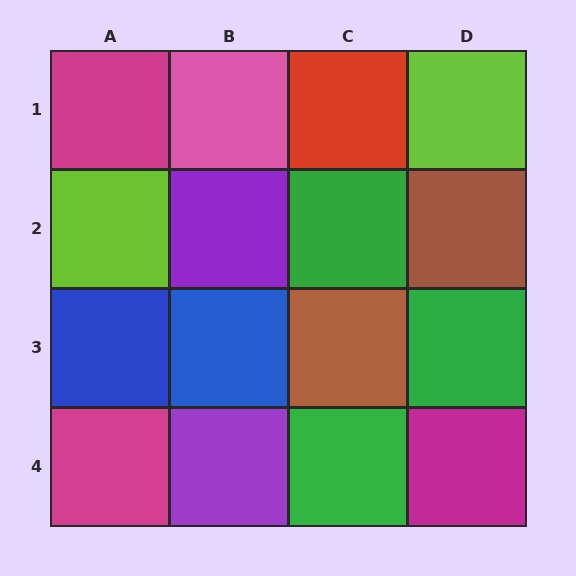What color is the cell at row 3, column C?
Brown.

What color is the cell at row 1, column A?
Magenta.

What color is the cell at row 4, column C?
Green.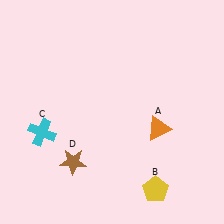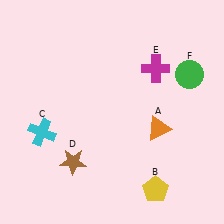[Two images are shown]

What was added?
A magenta cross (E), a green circle (F) were added in Image 2.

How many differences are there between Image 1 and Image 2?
There are 2 differences between the two images.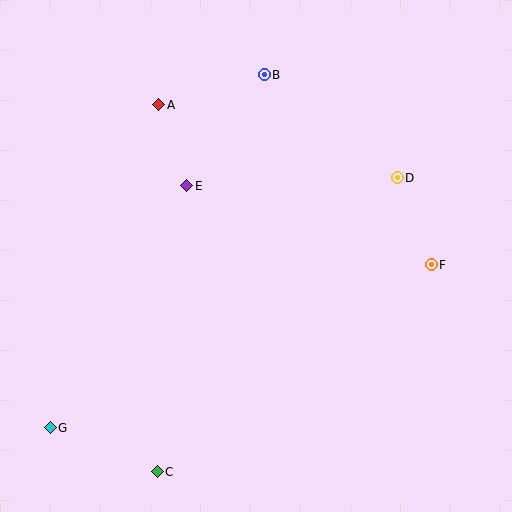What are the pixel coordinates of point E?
Point E is at (187, 186).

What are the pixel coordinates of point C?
Point C is at (157, 472).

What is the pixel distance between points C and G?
The distance between C and G is 116 pixels.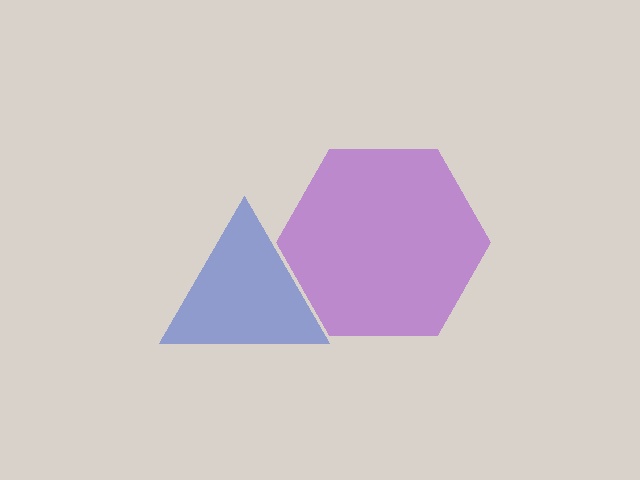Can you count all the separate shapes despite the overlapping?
Yes, there are 2 separate shapes.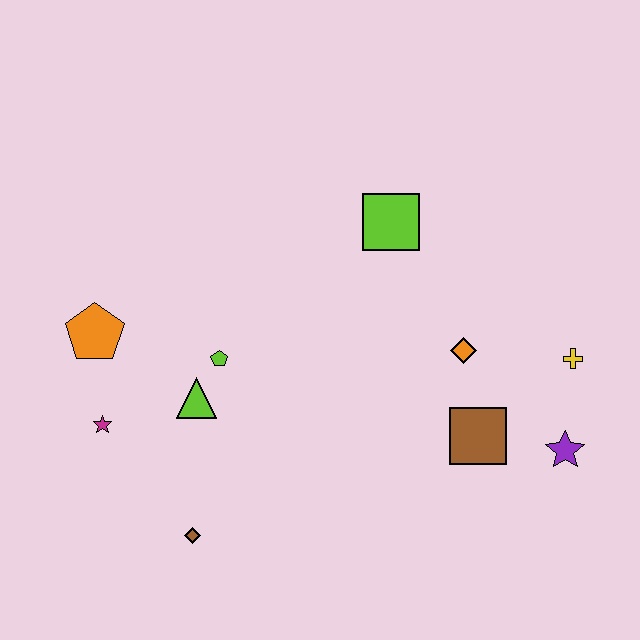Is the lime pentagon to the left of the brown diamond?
No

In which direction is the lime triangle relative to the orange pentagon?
The lime triangle is to the right of the orange pentagon.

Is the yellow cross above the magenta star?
Yes